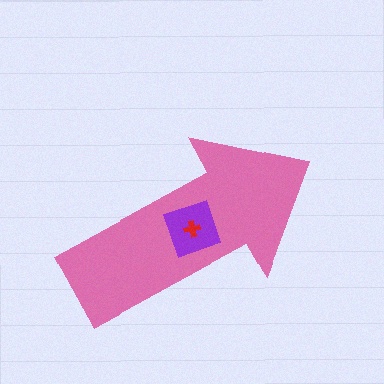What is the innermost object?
The red cross.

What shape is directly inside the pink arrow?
The purple diamond.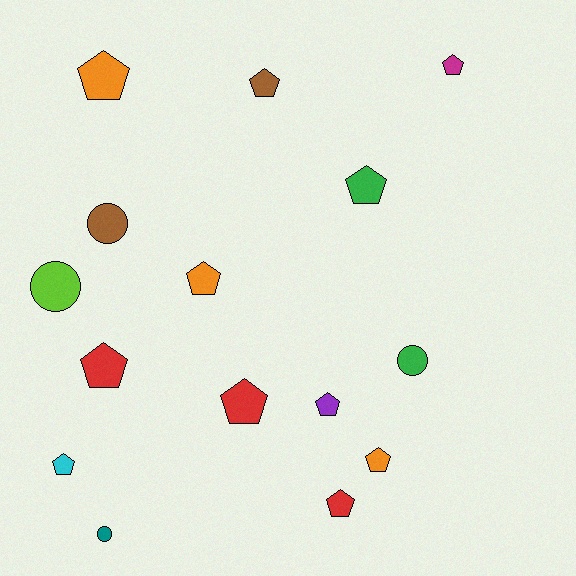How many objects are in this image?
There are 15 objects.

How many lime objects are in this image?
There is 1 lime object.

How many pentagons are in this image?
There are 11 pentagons.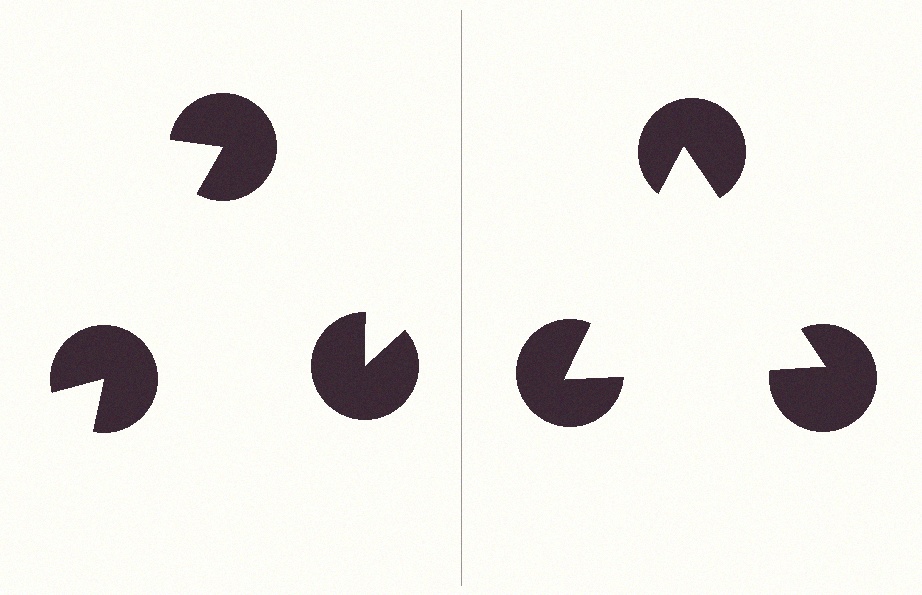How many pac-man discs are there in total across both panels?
6 — 3 on each side.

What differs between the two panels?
The pac-man discs are positioned identically on both sides; only the wedge orientations differ. On the right they align to a triangle; on the left they are misaligned.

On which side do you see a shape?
An illusory triangle appears on the right side. On the left side the wedge cuts are rotated, so no coherent shape forms.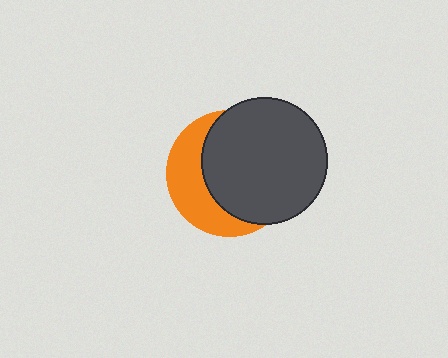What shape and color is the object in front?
The object in front is a dark gray circle.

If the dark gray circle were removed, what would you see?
You would see the complete orange circle.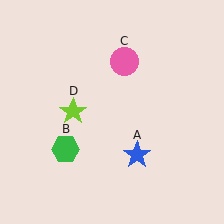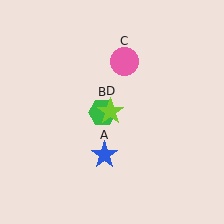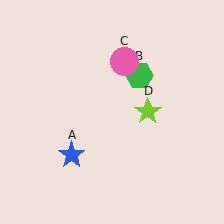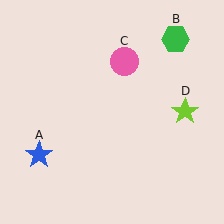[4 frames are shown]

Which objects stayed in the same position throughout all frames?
Pink circle (object C) remained stationary.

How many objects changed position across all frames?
3 objects changed position: blue star (object A), green hexagon (object B), lime star (object D).